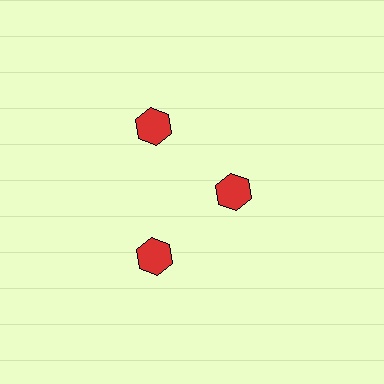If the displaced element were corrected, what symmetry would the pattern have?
It would have 3-fold rotational symmetry — the pattern would map onto itself every 120 degrees.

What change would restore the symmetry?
The symmetry would be restored by moving it outward, back onto the ring so that all 3 hexagons sit at equal angles and equal distance from the center.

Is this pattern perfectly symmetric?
No. The 3 red hexagons are arranged in a ring, but one element near the 3 o'clock position is pulled inward toward the center, breaking the 3-fold rotational symmetry.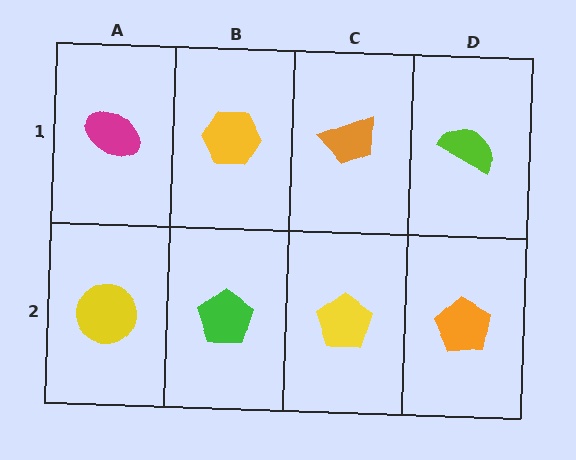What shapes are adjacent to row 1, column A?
A yellow circle (row 2, column A), a yellow hexagon (row 1, column B).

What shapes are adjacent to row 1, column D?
An orange pentagon (row 2, column D), an orange trapezoid (row 1, column C).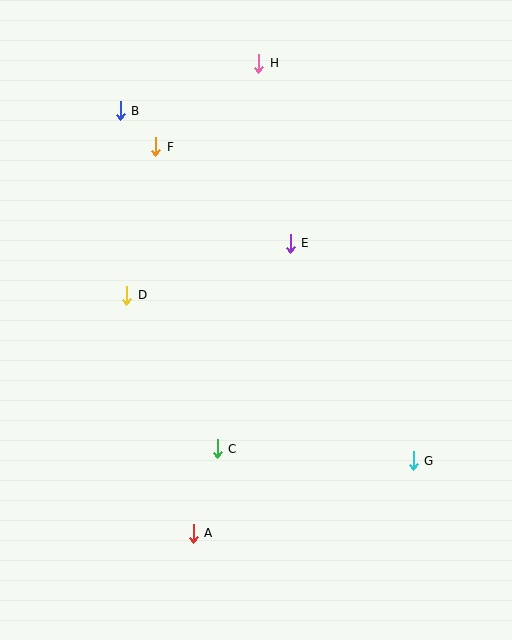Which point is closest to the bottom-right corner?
Point G is closest to the bottom-right corner.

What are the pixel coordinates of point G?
Point G is at (413, 461).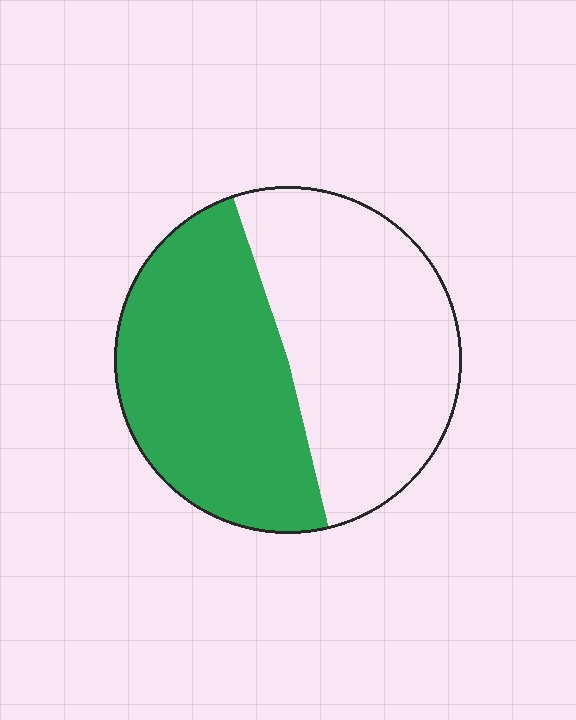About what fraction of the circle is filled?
About one half (1/2).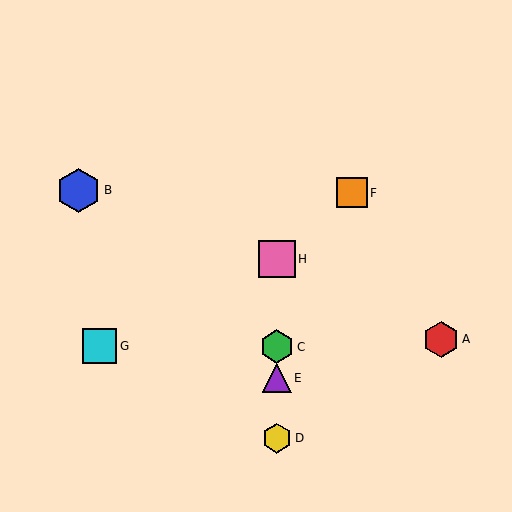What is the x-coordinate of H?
Object H is at x≈277.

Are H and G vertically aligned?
No, H is at x≈277 and G is at x≈99.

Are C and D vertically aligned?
Yes, both are at x≈277.